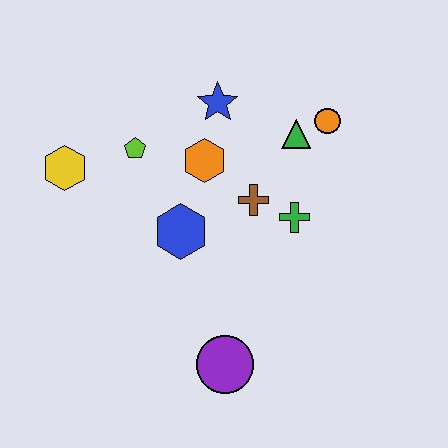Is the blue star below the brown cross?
No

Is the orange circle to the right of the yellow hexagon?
Yes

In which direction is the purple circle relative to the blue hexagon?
The purple circle is below the blue hexagon.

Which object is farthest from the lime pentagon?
The purple circle is farthest from the lime pentagon.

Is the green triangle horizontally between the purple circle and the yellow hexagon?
No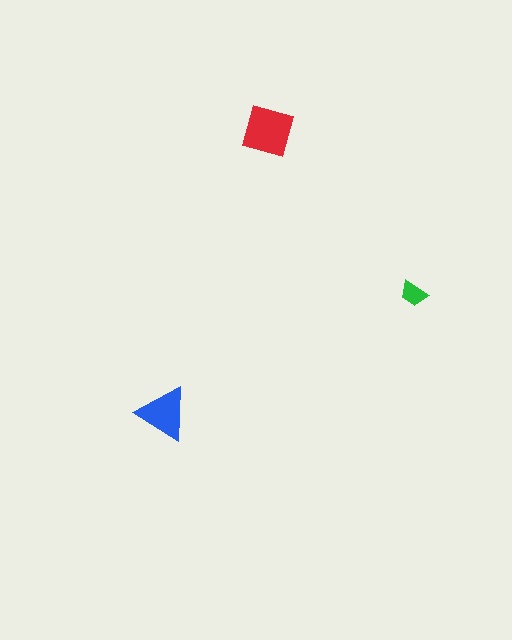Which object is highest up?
The red square is topmost.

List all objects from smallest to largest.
The green trapezoid, the blue triangle, the red square.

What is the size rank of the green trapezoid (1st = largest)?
3rd.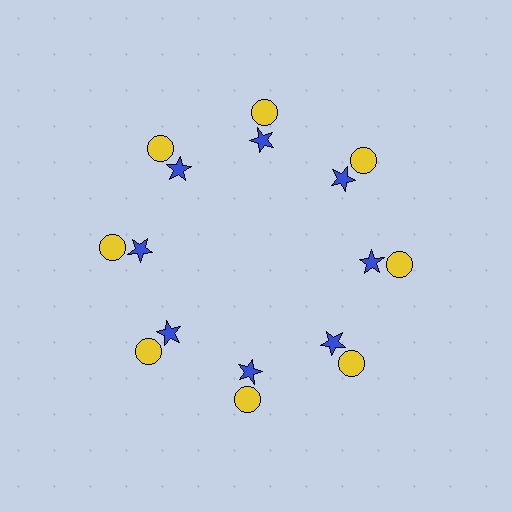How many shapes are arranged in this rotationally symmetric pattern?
There are 16 shapes, arranged in 8 groups of 2.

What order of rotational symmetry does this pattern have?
This pattern has 8-fold rotational symmetry.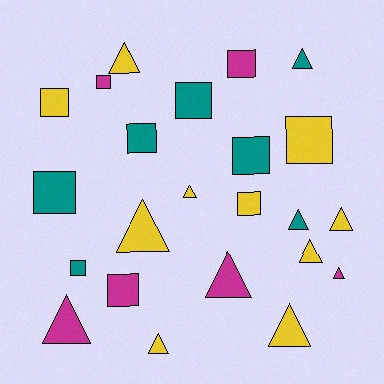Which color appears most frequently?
Yellow, with 10 objects.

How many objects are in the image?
There are 23 objects.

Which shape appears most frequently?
Triangle, with 12 objects.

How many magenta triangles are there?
There are 3 magenta triangles.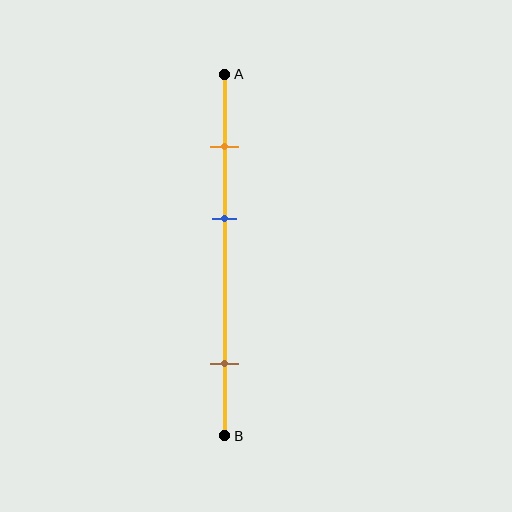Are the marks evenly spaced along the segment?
No, the marks are not evenly spaced.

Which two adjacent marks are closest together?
The orange and blue marks are the closest adjacent pair.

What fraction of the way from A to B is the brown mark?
The brown mark is approximately 80% (0.8) of the way from A to B.